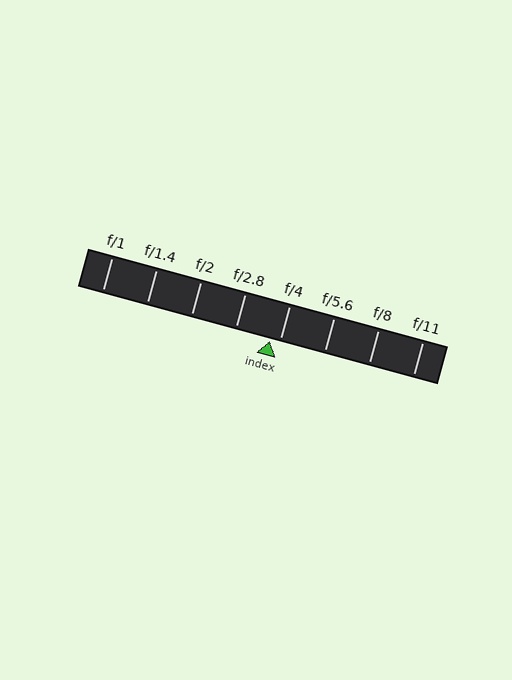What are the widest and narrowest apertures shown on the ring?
The widest aperture shown is f/1 and the narrowest is f/11.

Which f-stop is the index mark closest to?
The index mark is closest to f/4.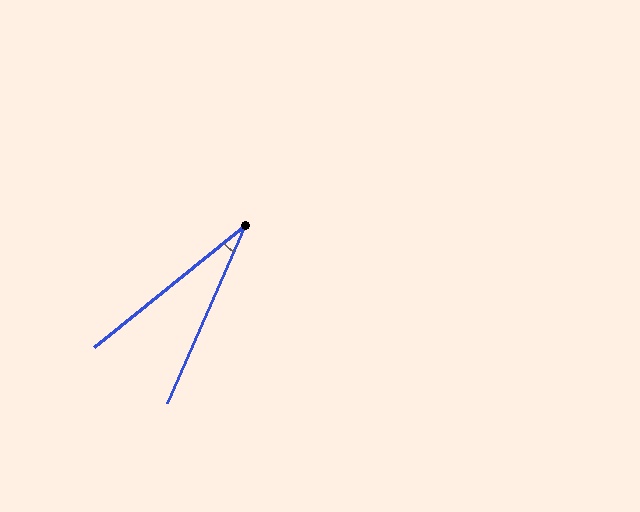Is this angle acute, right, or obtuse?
It is acute.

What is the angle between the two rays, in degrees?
Approximately 27 degrees.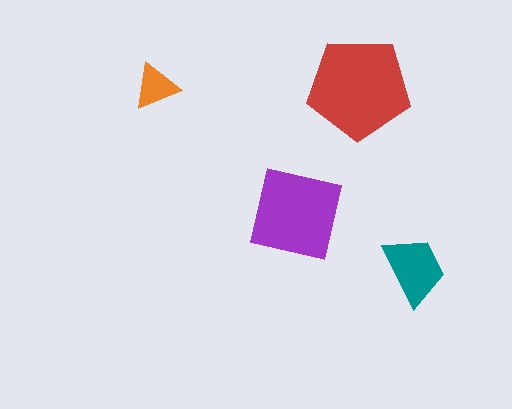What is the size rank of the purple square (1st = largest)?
2nd.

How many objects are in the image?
There are 4 objects in the image.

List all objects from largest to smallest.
The red pentagon, the purple square, the teal trapezoid, the orange triangle.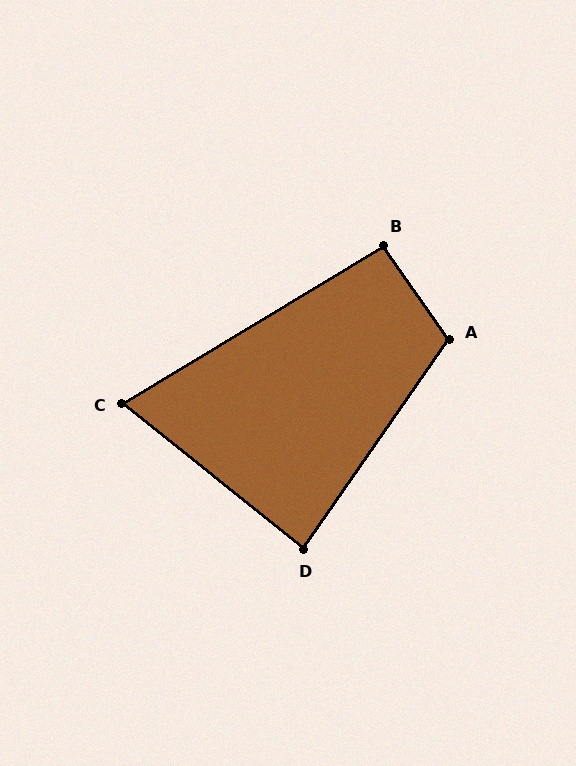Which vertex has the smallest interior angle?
C, at approximately 70 degrees.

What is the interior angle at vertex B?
Approximately 94 degrees (approximately right).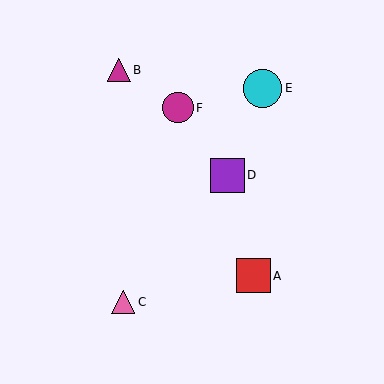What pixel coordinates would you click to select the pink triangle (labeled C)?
Click at (123, 302) to select the pink triangle C.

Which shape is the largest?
The cyan circle (labeled E) is the largest.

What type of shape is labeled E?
Shape E is a cyan circle.